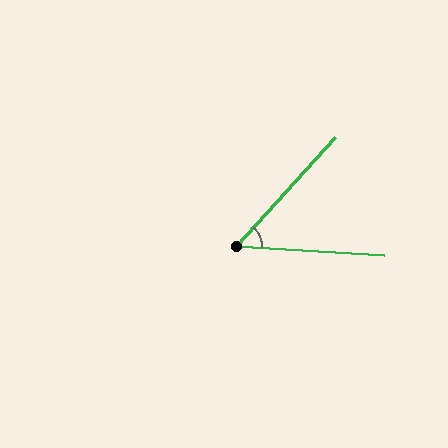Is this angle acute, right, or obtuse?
It is acute.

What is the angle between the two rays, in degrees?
Approximately 51 degrees.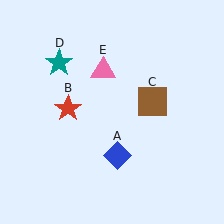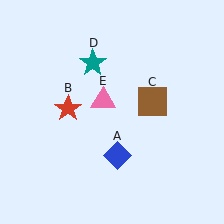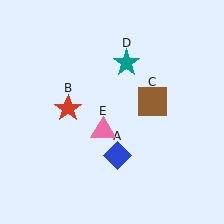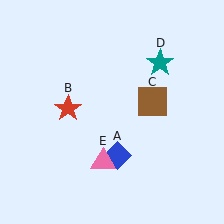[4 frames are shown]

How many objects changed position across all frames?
2 objects changed position: teal star (object D), pink triangle (object E).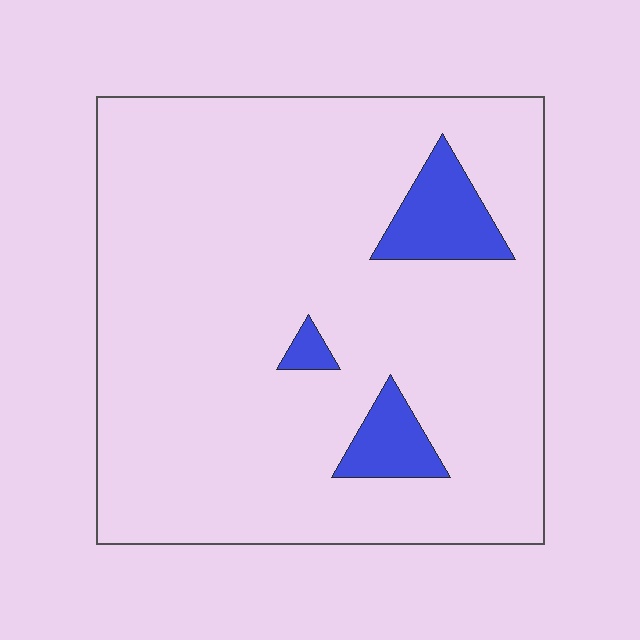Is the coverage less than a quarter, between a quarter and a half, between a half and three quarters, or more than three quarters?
Less than a quarter.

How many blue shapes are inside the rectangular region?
3.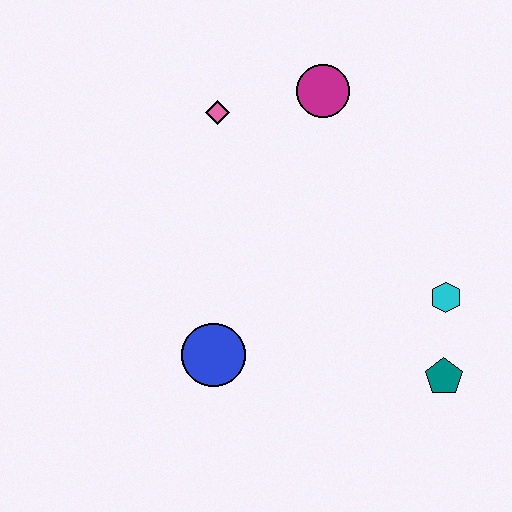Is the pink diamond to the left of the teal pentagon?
Yes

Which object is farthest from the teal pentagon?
The pink diamond is farthest from the teal pentagon.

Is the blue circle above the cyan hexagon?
No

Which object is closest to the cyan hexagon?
The teal pentagon is closest to the cyan hexagon.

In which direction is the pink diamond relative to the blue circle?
The pink diamond is above the blue circle.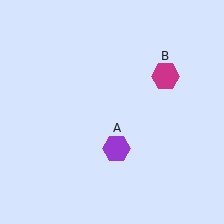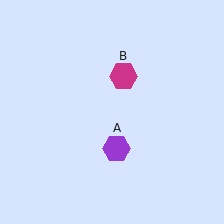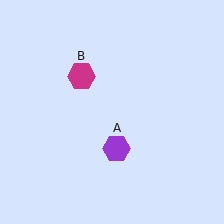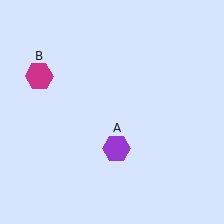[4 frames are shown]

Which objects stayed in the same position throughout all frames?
Purple hexagon (object A) remained stationary.